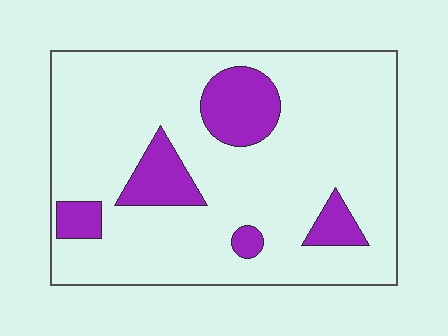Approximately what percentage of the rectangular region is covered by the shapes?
Approximately 15%.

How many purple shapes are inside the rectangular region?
5.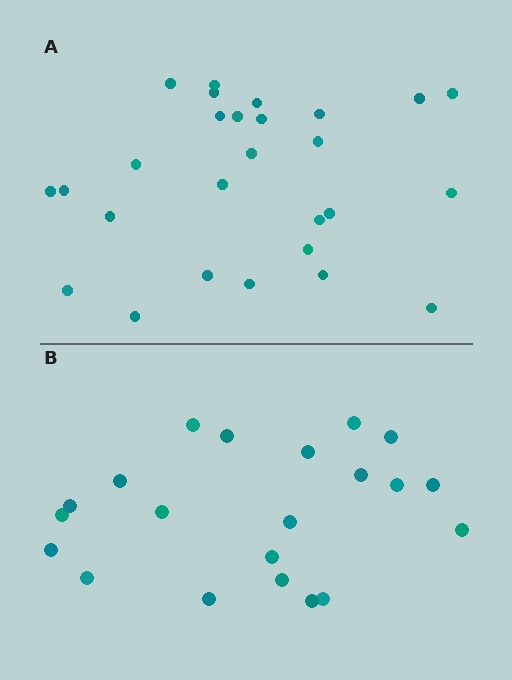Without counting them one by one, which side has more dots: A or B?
Region A (the top region) has more dots.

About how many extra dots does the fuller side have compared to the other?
Region A has about 6 more dots than region B.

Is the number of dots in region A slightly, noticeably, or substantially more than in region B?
Region A has noticeably more, but not dramatically so. The ratio is roughly 1.3 to 1.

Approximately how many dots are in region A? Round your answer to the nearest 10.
About 30 dots. (The exact count is 27, which rounds to 30.)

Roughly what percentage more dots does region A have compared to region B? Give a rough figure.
About 30% more.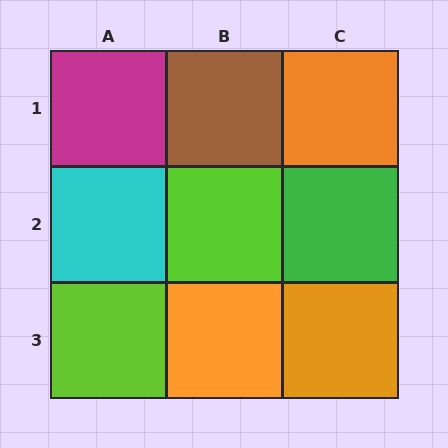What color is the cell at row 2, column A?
Cyan.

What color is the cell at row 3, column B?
Orange.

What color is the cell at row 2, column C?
Green.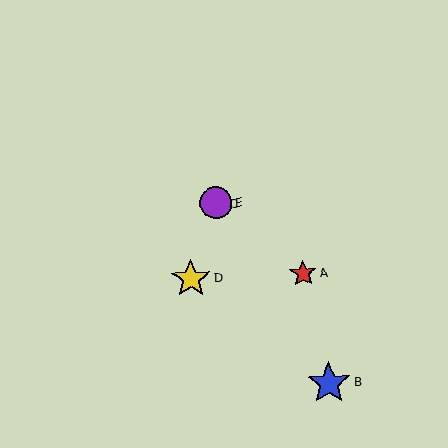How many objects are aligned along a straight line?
3 objects (C, D, E) are aligned along a straight line.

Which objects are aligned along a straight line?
Objects C, D, E are aligned along a straight line.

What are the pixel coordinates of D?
Object D is at (191, 279).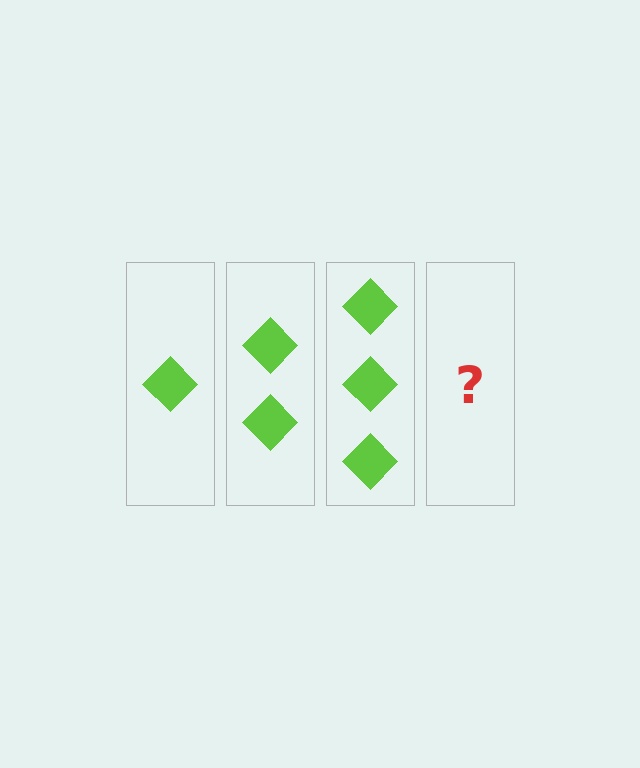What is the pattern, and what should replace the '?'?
The pattern is that each step adds one more diamond. The '?' should be 4 diamonds.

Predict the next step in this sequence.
The next step is 4 diamonds.